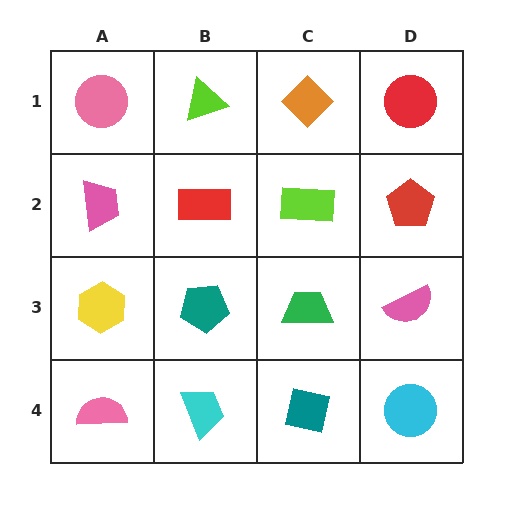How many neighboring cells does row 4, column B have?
3.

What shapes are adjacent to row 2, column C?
An orange diamond (row 1, column C), a green trapezoid (row 3, column C), a red rectangle (row 2, column B), a red pentagon (row 2, column D).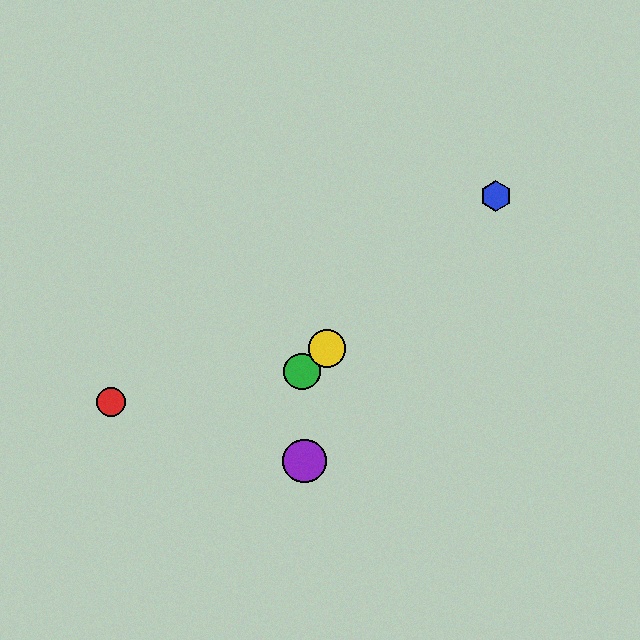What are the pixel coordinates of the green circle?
The green circle is at (302, 371).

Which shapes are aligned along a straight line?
The blue hexagon, the green circle, the yellow circle are aligned along a straight line.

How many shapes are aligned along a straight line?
3 shapes (the blue hexagon, the green circle, the yellow circle) are aligned along a straight line.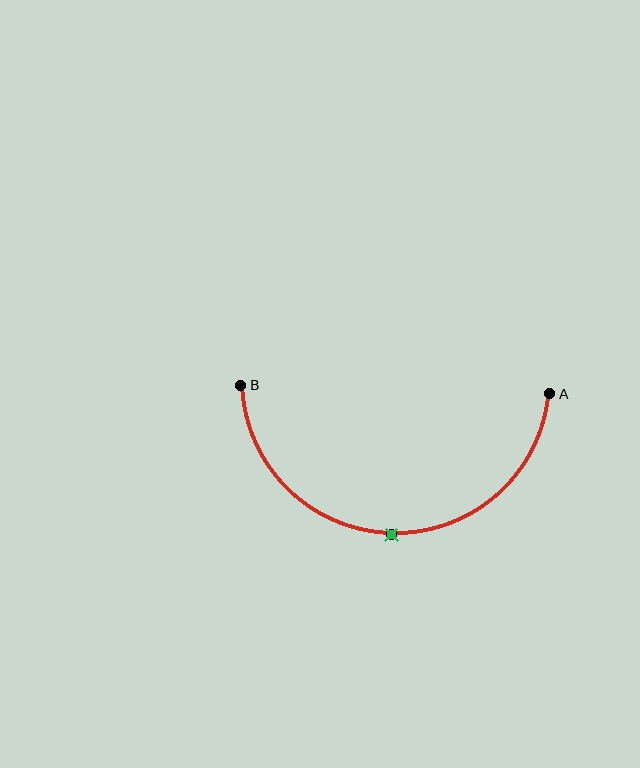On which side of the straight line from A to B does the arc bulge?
The arc bulges below the straight line connecting A and B.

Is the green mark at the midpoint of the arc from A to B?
Yes. The green mark lies on the arc at equal arc-length from both A and B — it is the arc midpoint.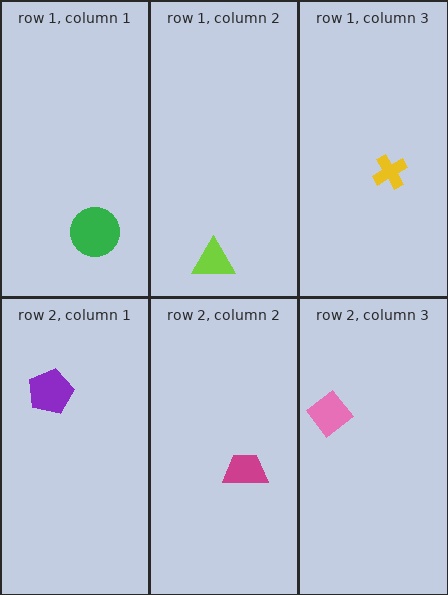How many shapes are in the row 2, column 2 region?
1.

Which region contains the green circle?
The row 1, column 1 region.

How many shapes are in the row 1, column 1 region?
1.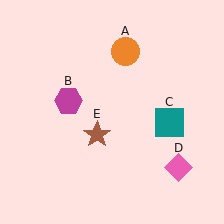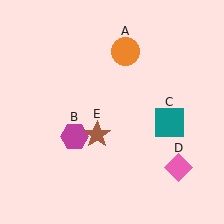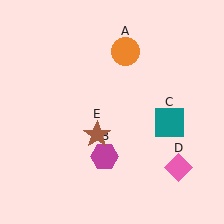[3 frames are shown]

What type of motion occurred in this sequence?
The magenta hexagon (object B) rotated counterclockwise around the center of the scene.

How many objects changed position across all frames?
1 object changed position: magenta hexagon (object B).